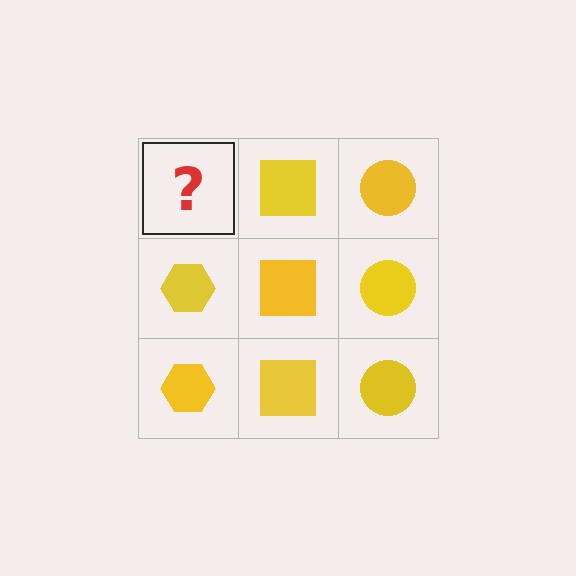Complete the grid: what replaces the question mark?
The question mark should be replaced with a yellow hexagon.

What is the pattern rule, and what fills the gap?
The rule is that each column has a consistent shape. The gap should be filled with a yellow hexagon.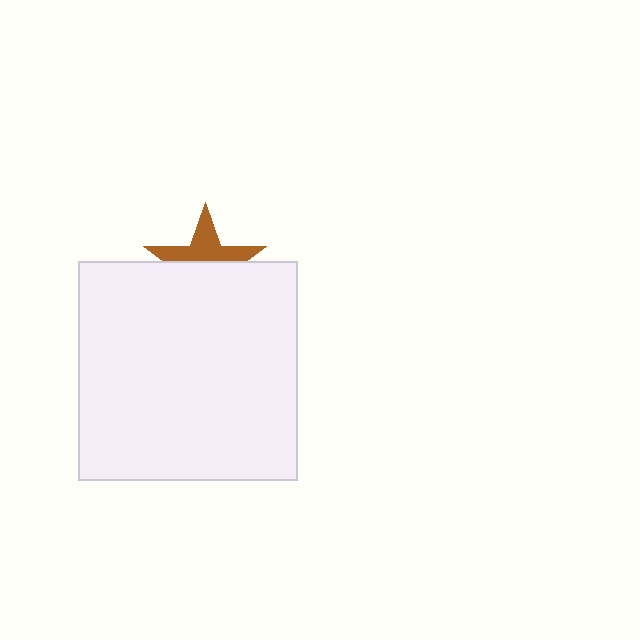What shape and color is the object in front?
The object in front is a white square.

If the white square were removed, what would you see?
You would see the complete brown star.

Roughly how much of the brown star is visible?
About half of it is visible (roughly 47%).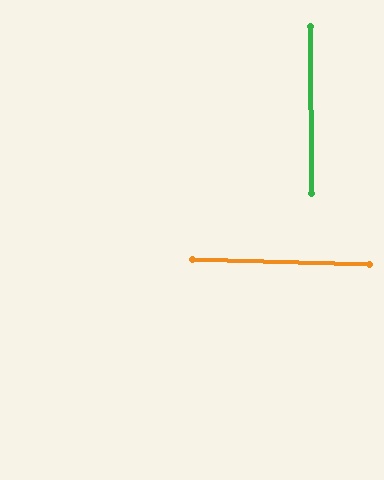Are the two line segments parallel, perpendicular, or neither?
Perpendicular — they meet at approximately 88°.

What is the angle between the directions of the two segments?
Approximately 88 degrees.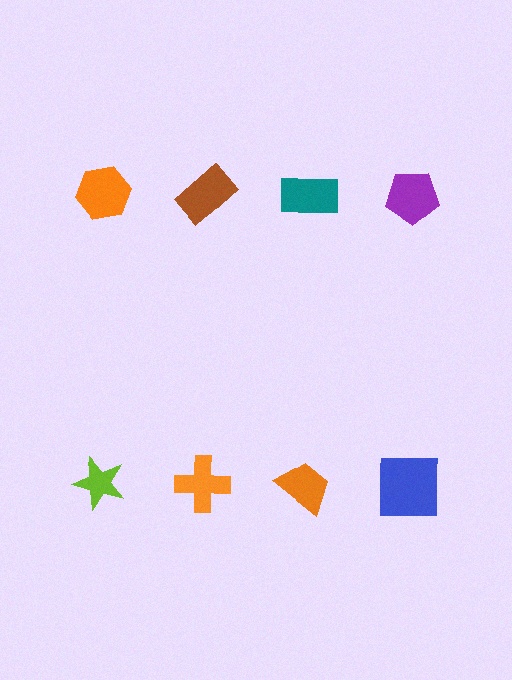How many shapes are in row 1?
4 shapes.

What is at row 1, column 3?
A teal rectangle.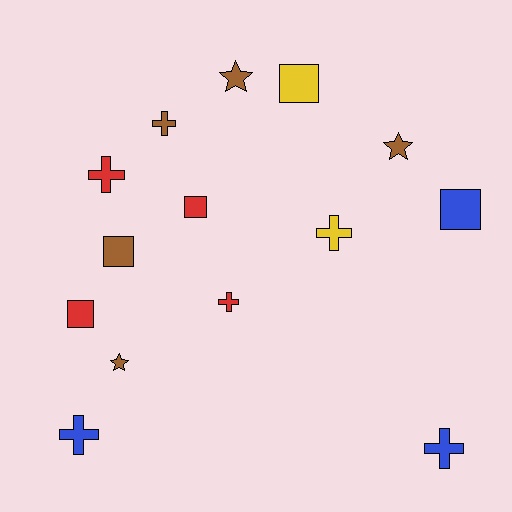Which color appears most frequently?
Brown, with 5 objects.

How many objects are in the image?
There are 14 objects.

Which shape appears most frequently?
Cross, with 6 objects.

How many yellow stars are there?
There are no yellow stars.